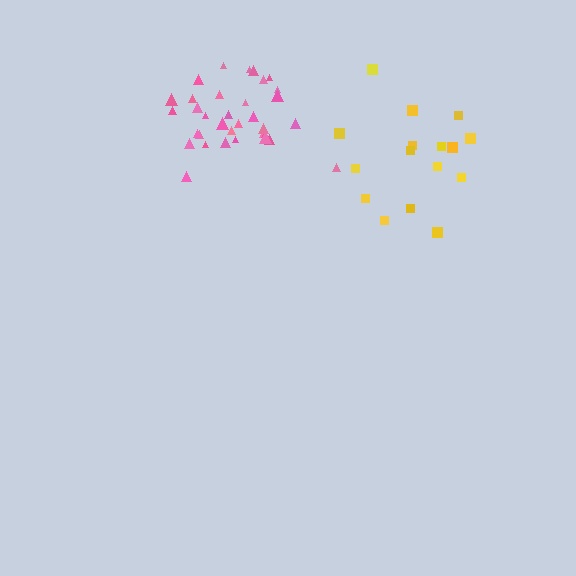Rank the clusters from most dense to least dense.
pink, yellow.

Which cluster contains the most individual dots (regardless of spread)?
Pink (34).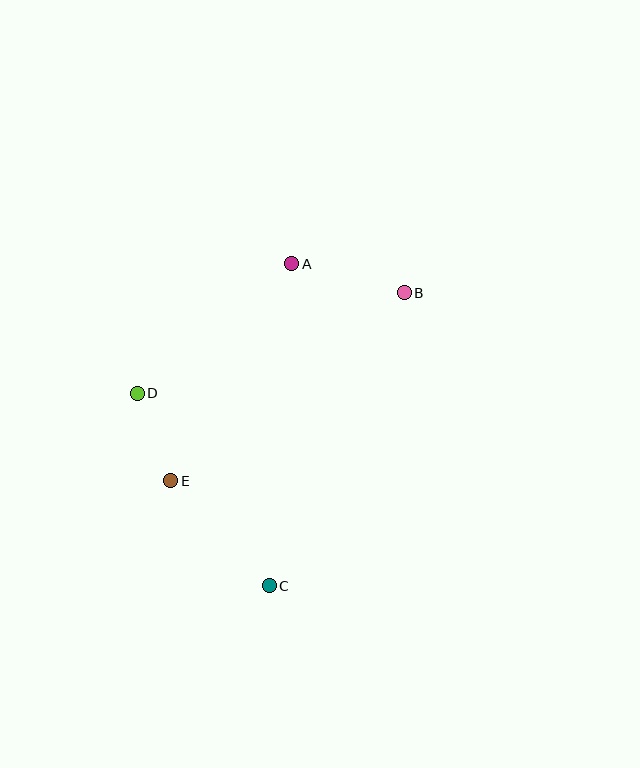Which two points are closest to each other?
Points D and E are closest to each other.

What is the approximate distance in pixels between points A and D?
The distance between A and D is approximately 202 pixels.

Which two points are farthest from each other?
Points A and C are farthest from each other.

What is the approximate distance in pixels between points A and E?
The distance between A and E is approximately 249 pixels.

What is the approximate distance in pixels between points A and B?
The distance between A and B is approximately 117 pixels.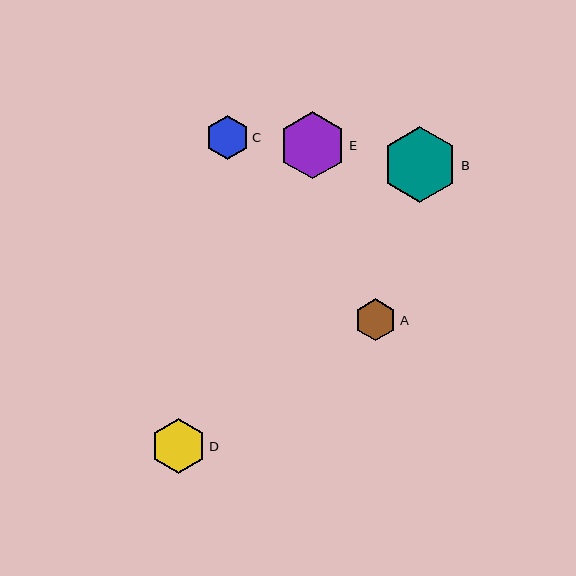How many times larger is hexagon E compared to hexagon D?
Hexagon E is approximately 1.2 times the size of hexagon D.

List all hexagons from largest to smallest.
From largest to smallest: B, E, D, C, A.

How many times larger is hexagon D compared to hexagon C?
Hexagon D is approximately 1.3 times the size of hexagon C.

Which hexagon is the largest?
Hexagon B is the largest with a size of approximately 76 pixels.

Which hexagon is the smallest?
Hexagon A is the smallest with a size of approximately 42 pixels.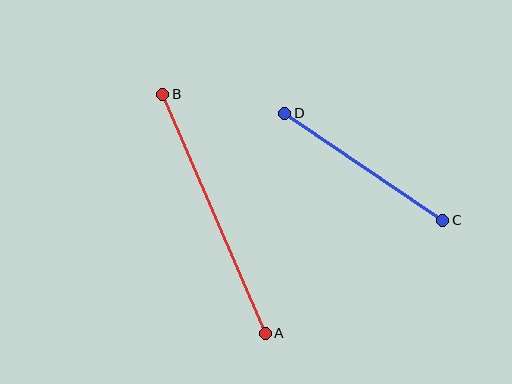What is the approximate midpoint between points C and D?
The midpoint is at approximately (364, 167) pixels.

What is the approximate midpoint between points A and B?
The midpoint is at approximately (214, 214) pixels.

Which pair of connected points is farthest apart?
Points A and B are farthest apart.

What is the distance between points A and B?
The distance is approximately 260 pixels.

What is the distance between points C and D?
The distance is approximately 191 pixels.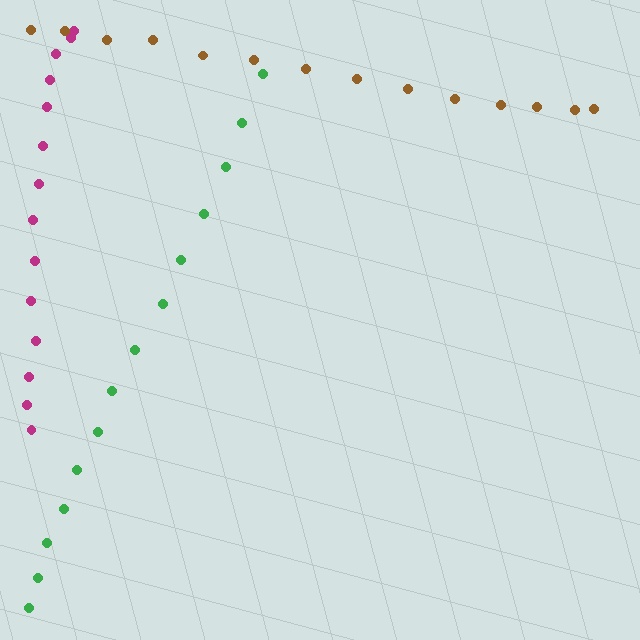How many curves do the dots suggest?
There are 3 distinct paths.